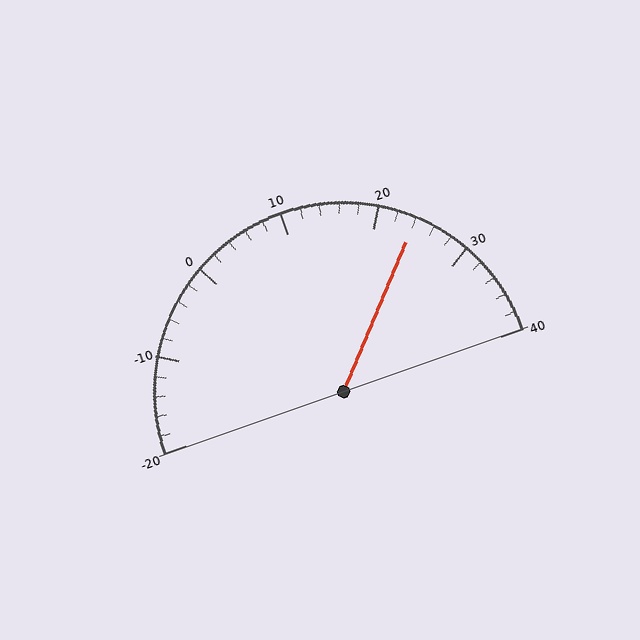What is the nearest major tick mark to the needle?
The nearest major tick mark is 20.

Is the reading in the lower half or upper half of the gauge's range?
The reading is in the upper half of the range (-20 to 40).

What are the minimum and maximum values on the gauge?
The gauge ranges from -20 to 40.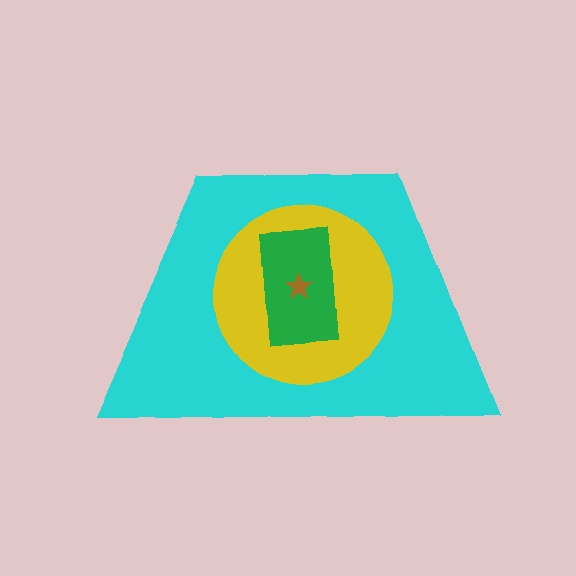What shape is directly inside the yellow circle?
The green rectangle.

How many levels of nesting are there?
4.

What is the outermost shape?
The cyan trapezoid.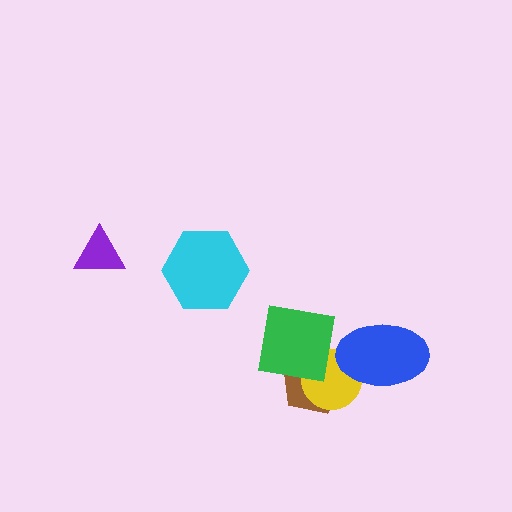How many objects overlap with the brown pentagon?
2 objects overlap with the brown pentagon.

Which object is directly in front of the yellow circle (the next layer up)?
The green square is directly in front of the yellow circle.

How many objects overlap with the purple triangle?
0 objects overlap with the purple triangle.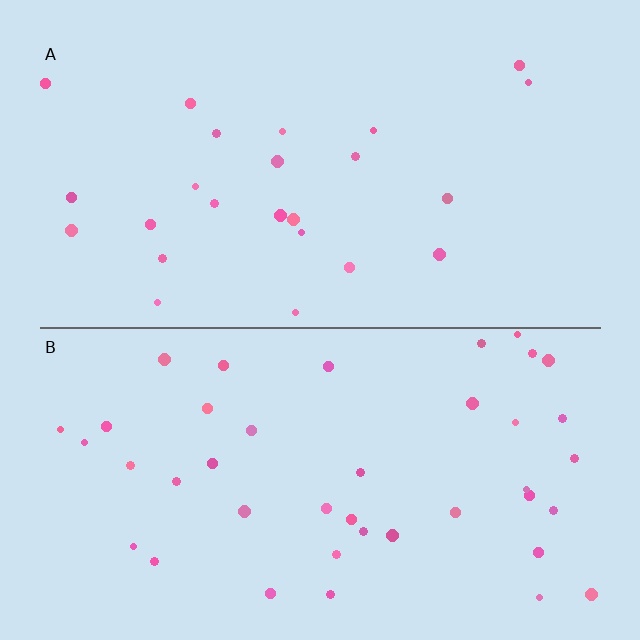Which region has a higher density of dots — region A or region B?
B (the bottom).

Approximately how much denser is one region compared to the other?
Approximately 1.7× — region B over region A.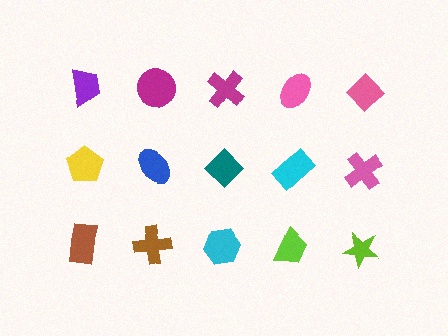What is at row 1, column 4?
A pink ellipse.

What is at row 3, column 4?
A lime trapezoid.